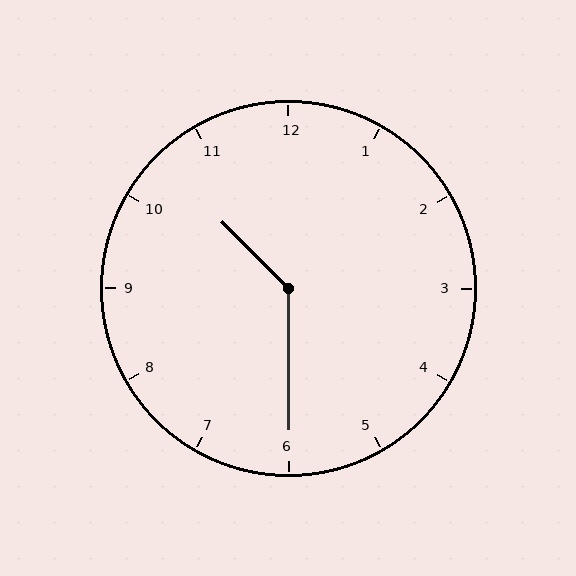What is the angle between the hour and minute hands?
Approximately 135 degrees.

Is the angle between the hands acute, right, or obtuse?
It is obtuse.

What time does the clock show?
10:30.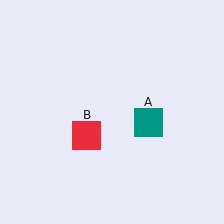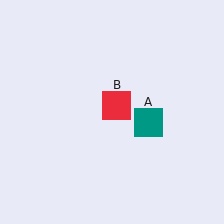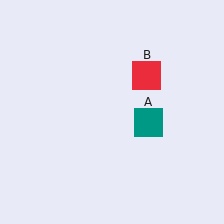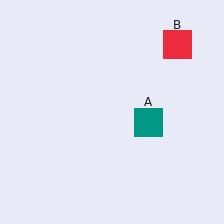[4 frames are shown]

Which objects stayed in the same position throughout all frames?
Teal square (object A) remained stationary.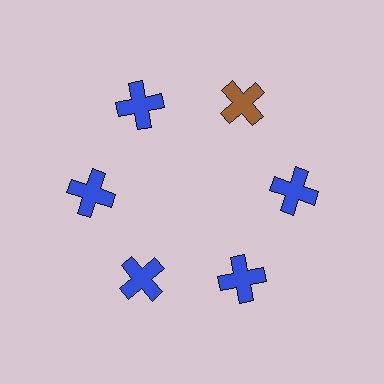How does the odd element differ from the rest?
It has a different color: brown instead of blue.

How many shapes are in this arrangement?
There are 6 shapes arranged in a ring pattern.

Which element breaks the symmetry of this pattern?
The brown cross at roughly the 1 o'clock position breaks the symmetry. All other shapes are blue crosses.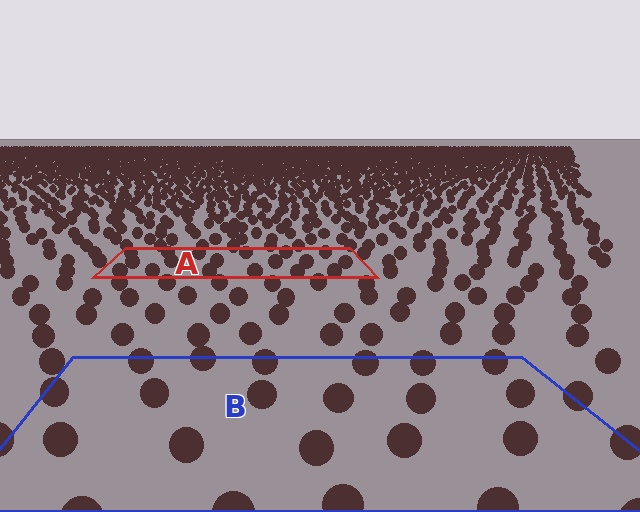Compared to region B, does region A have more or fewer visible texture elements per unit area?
Region A has more texture elements per unit area — they are packed more densely because it is farther away.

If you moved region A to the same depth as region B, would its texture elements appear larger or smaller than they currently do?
They would appear larger. At a closer depth, the same texture elements are projected at a bigger on-screen size.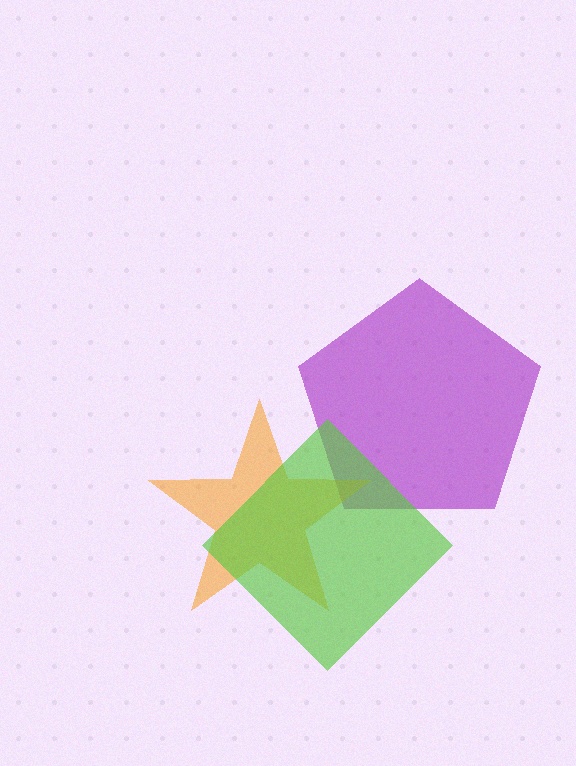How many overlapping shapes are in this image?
There are 3 overlapping shapes in the image.